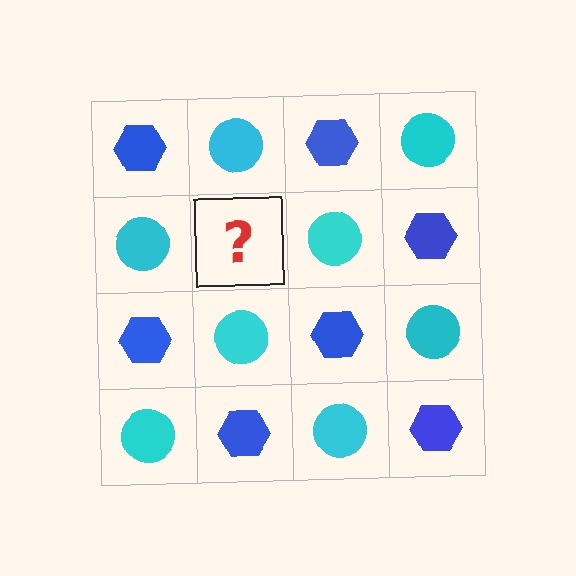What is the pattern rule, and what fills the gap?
The rule is that it alternates blue hexagon and cyan circle in a checkerboard pattern. The gap should be filled with a blue hexagon.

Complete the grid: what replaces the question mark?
The question mark should be replaced with a blue hexagon.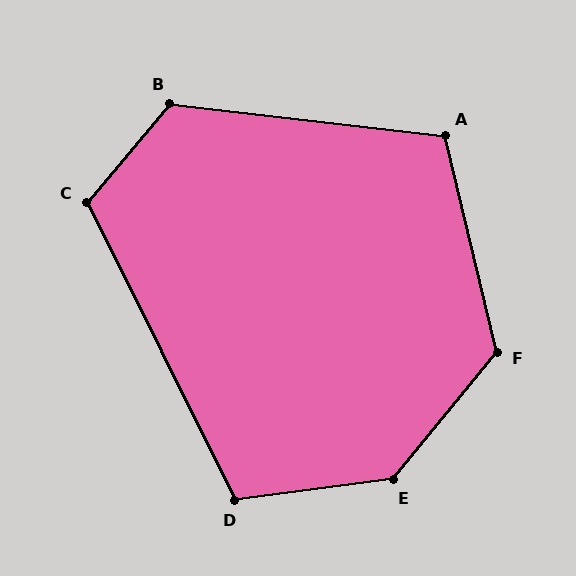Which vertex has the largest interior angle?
E, at approximately 136 degrees.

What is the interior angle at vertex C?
Approximately 113 degrees (obtuse).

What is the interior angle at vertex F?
Approximately 127 degrees (obtuse).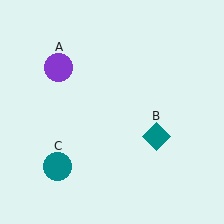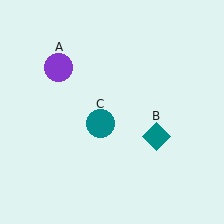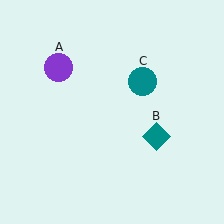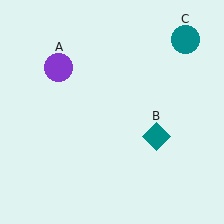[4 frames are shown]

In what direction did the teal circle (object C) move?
The teal circle (object C) moved up and to the right.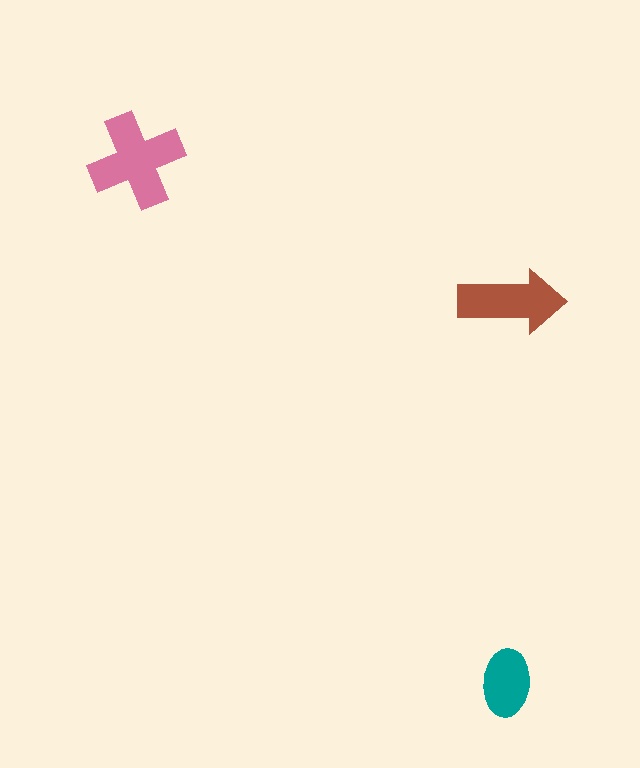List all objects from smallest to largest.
The teal ellipse, the brown arrow, the pink cross.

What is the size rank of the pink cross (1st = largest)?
1st.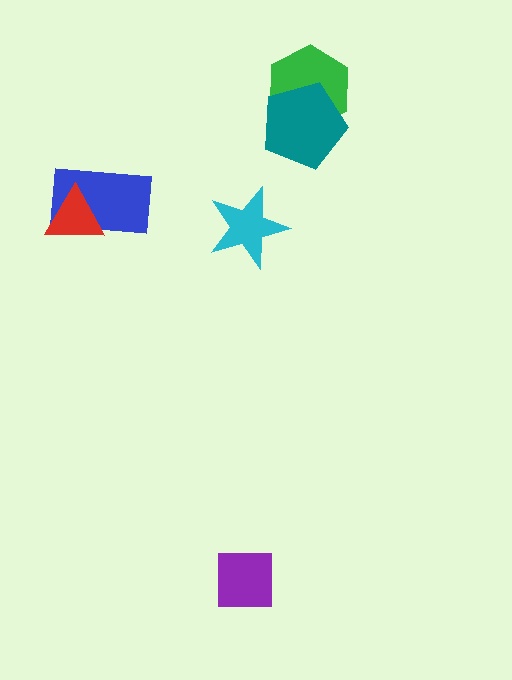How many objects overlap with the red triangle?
1 object overlaps with the red triangle.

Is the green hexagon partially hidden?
Yes, it is partially covered by another shape.